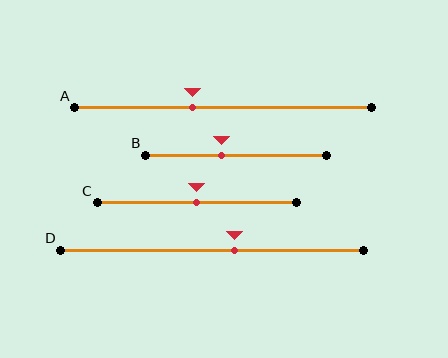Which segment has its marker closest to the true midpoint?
Segment C has its marker closest to the true midpoint.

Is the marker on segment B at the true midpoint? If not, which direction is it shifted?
No, the marker on segment B is shifted to the left by about 8% of the segment length.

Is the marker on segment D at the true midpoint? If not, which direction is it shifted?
No, the marker on segment D is shifted to the right by about 8% of the segment length.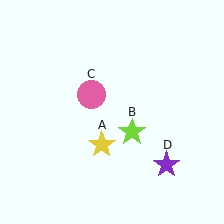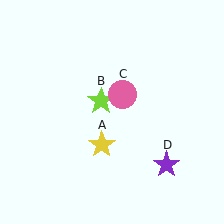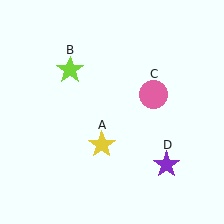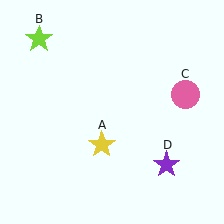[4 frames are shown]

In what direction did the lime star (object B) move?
The lime star (object B) moved up and to the left.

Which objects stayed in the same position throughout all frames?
Yellow star (object A) and purple star (object D) remained stationary.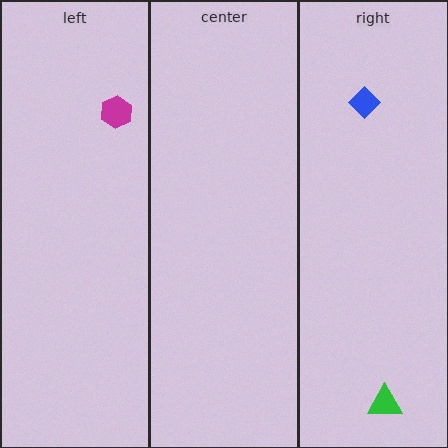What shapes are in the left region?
The magenta hexagon.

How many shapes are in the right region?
2.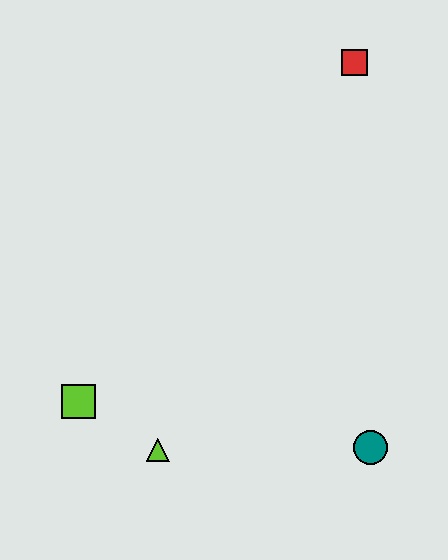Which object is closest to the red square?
The teal circle is closest to the red square.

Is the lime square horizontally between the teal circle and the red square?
No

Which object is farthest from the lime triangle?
The red square is farthest from the lime triangle.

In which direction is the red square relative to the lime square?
The red square is above the lime square.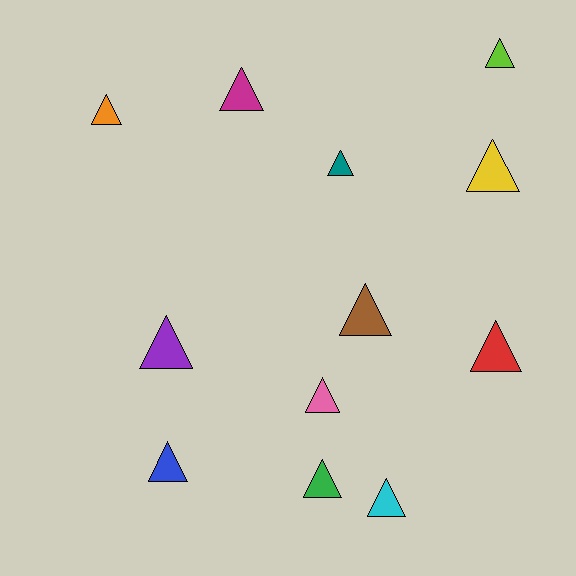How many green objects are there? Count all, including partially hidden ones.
There is 1 green object.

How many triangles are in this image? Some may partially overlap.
There are 12 triangles.